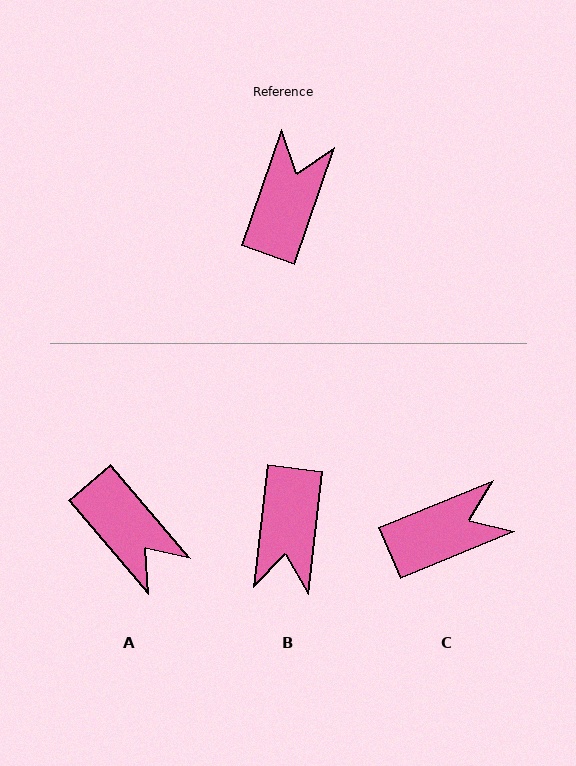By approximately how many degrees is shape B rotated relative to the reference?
Approximately 168 degrees clockwise.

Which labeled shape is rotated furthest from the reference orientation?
B, about 168 degrees away.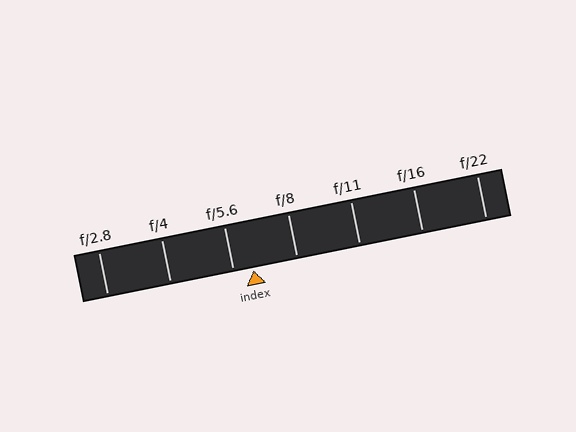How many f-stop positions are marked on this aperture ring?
There are 7 f-stop positions marked.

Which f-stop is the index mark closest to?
The index mark is closest to f/5.6.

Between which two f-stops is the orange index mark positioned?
The index mark is between f/5.6 and f/8.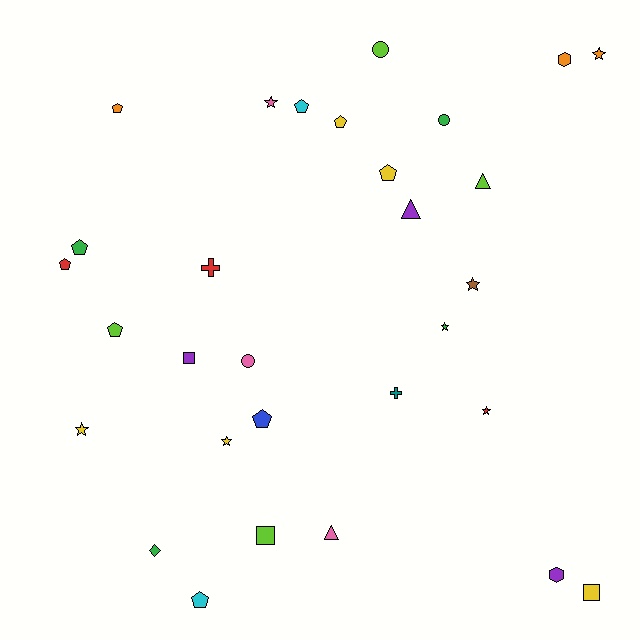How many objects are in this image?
There are 30 objects.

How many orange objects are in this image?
There are 3 orange objects.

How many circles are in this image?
There are 3 circles.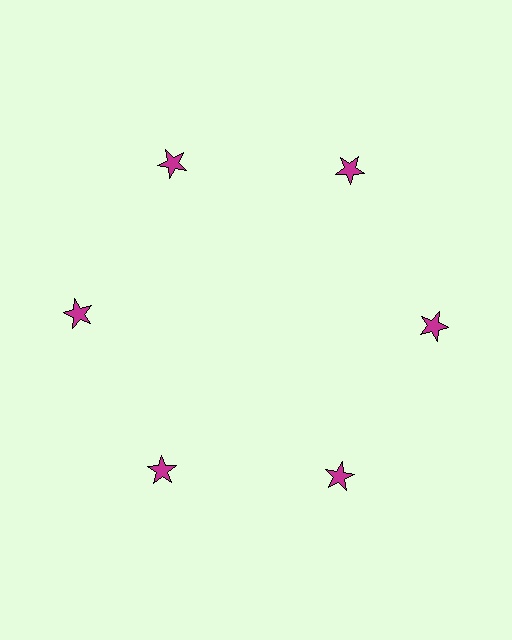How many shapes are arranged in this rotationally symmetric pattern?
There are 6 shapes, arranged in 6 groups of 1.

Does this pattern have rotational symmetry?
Yes, this pattern has 6-fold rotational symmetry. It looks the same after rotating 60 degrees around the center.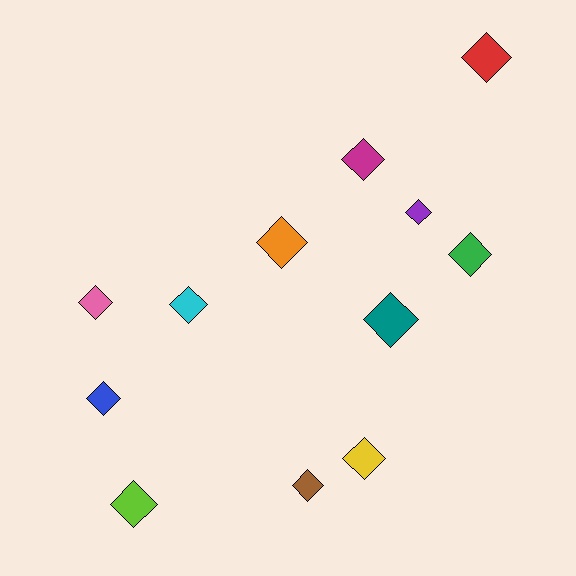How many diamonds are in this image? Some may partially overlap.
There are 12 diamonds.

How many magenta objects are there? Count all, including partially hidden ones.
There is 1 magenta object.